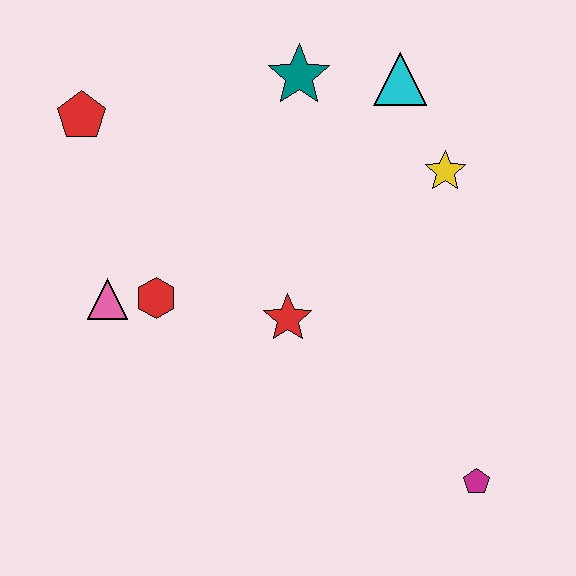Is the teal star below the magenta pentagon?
No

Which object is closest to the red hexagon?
The pink triangle is closest to the red hexagon.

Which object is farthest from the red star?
The red pentagon is farthest from the red star.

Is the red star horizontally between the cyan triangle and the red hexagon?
Yes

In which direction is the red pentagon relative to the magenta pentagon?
The red pentagon is to the left of the magenta pentagon.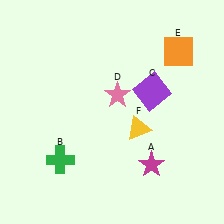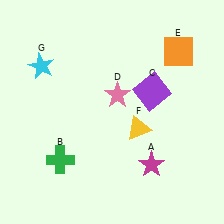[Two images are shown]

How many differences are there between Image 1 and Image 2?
There is 1 difference between the two images.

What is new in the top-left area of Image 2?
A cyan star (G) was added in the top-left area of Image 2.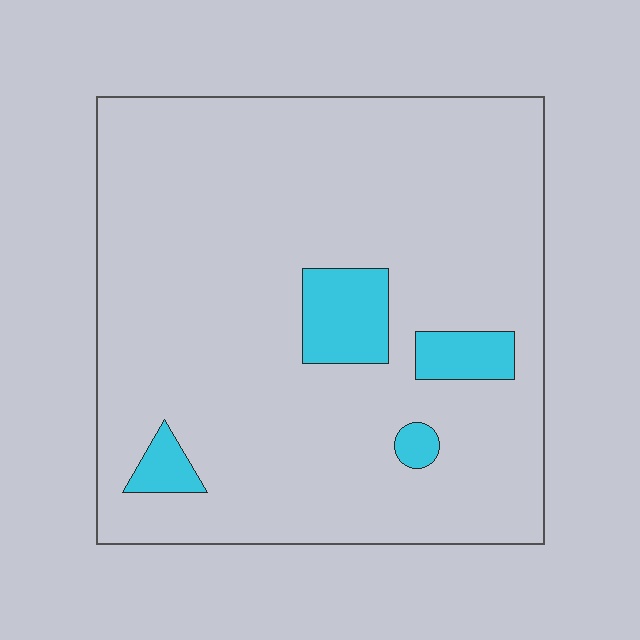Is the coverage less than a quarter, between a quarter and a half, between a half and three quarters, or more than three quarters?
Less than a quarter.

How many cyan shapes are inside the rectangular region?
4.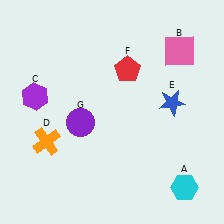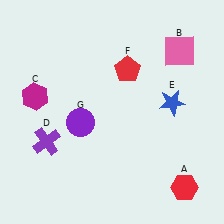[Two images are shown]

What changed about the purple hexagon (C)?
In Image 1, C is purple. In Image 2, it changed to magenta.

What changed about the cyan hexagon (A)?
In Image 1, A is cyan. In Image 2, it changed to red.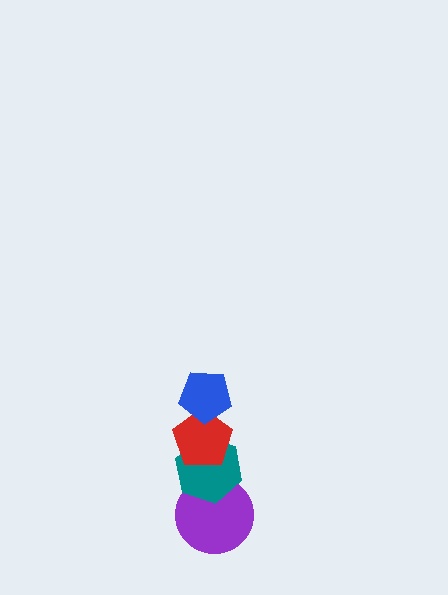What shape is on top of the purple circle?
The teal hexagon is on top of the purple circle.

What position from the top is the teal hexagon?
The teal hexagon is 3rd from the top.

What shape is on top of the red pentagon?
The blue pentagon is on top of the red pentagon.